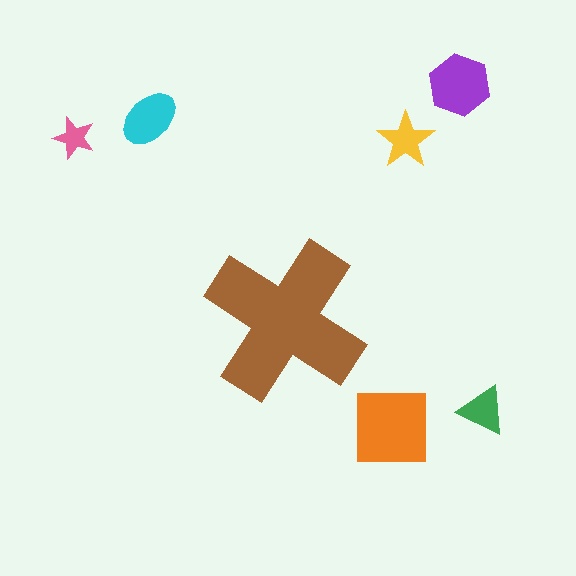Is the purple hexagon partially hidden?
No, the purple hexagon is fully visible.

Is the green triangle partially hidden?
No, the green triangle is fully visible.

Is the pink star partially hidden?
No, the pink star is fully visible.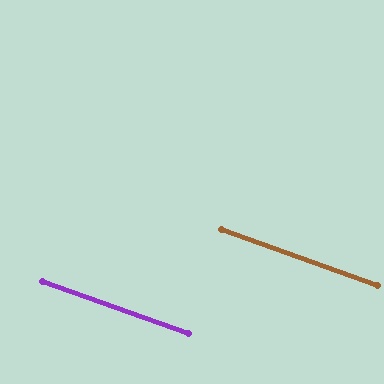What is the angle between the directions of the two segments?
Approximately 0 degrees.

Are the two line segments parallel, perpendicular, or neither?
Parallel — their directions differ by only 0.5°.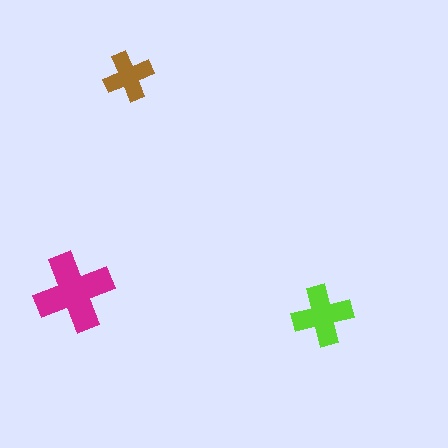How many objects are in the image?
There are 3 objects in the image.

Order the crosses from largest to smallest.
the magenta one, the lime one, the brown one.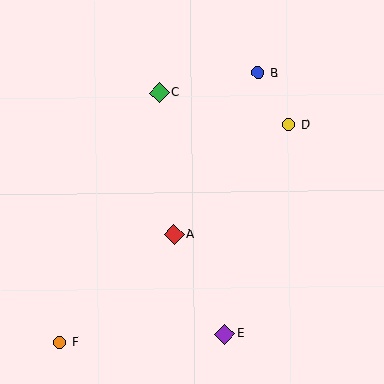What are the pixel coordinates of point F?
Point F is at (60, 342).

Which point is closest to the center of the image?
Point A at (174, 235) is closest to the center.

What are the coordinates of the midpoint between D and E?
The midpoint between D and E is at (257, 229).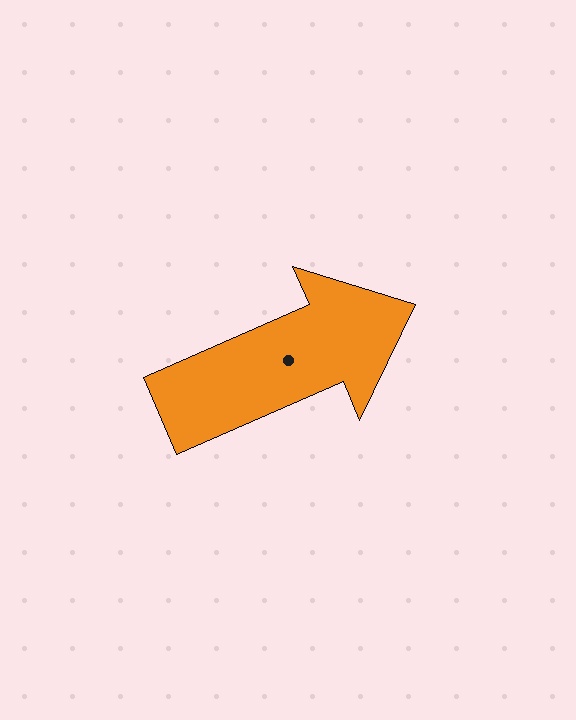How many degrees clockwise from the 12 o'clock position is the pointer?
Approximately 66 degrees.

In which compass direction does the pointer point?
Northeast.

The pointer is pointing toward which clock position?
Roughly 2 o'clock.